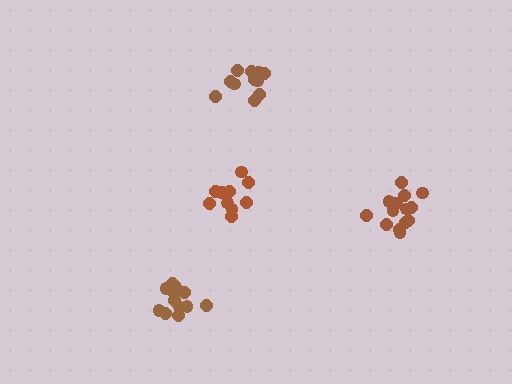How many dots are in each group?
Group 1: 12 dots, Group 2: 11 dots, Group 3: 13 dots, Group 4: 16 dots (52 total).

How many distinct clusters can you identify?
There are 4 distinct clusters.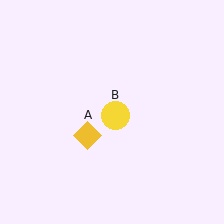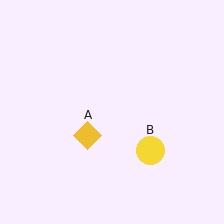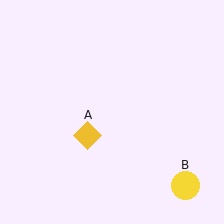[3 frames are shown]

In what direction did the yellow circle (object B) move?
The yellow circle (object B) moved down and to the right.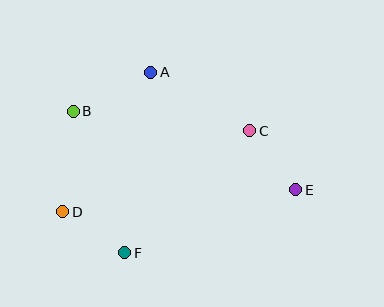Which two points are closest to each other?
Points D and F are closest to each other.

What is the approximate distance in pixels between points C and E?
The distance between C and E is approximately 75 pixels.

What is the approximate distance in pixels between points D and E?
The distance between D and E is approximately 234 pixels.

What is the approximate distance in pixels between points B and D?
The distance between B and D is approximately 101 pixels.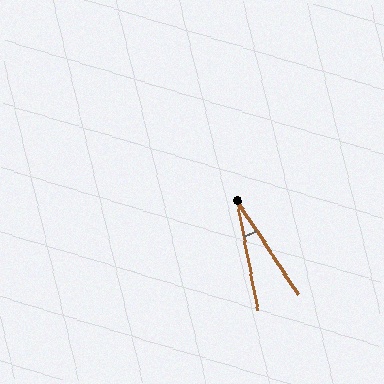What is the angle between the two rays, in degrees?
Approximately 22 degrees.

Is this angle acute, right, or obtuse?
It is acute.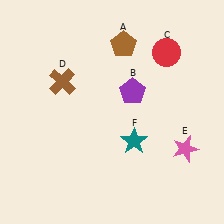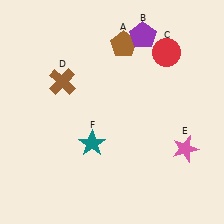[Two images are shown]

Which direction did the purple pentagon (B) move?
The purple pentagon (B) moved up.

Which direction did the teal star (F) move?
The teal star (F) moved left.